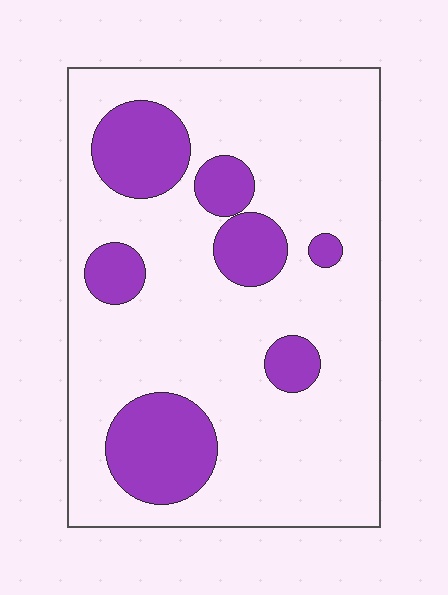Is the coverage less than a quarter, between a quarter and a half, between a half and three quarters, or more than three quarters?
Less than a quarter.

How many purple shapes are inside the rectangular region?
7.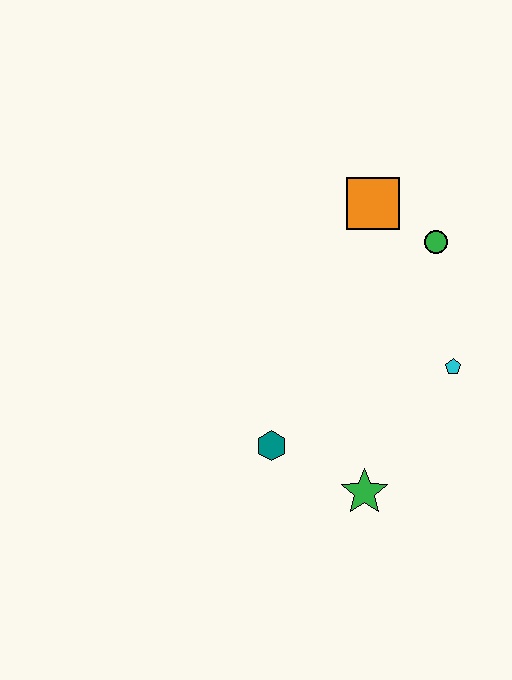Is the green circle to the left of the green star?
No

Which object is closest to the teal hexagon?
The green star is closest to the teal hexagon.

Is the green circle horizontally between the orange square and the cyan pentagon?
Yes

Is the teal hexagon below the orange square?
Yes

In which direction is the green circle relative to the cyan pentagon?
The green circle is above the cyan pentagon.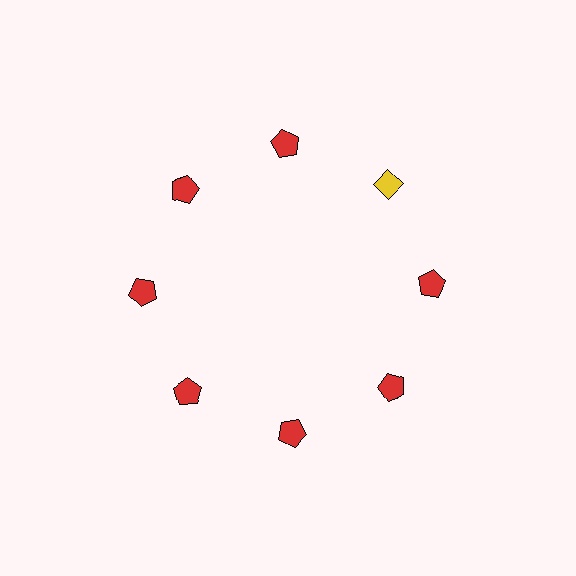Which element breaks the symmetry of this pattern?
The yellow diamond at roughly the 2 o'clock position breaks the symmetry. All other shapes are red pentagons.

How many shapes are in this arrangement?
There are 8 shapes arranged in a ring pattern.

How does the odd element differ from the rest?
It differs in both color (yellow instead of red) and shape (diamond instead of pentagon).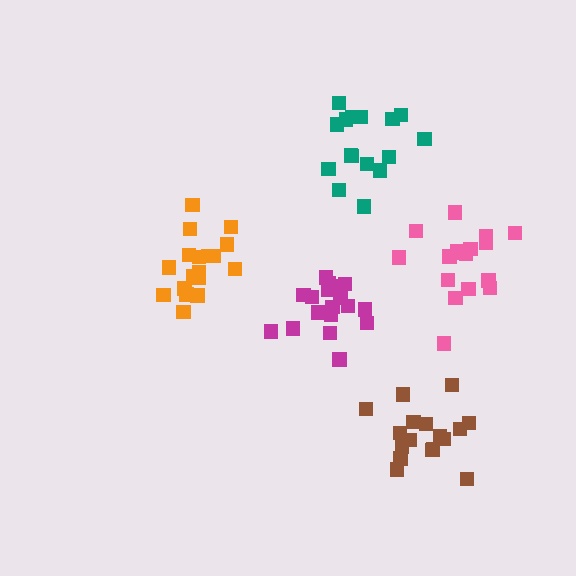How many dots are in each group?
Group 1: 17 dots, Group 2: 18 dots, Group 3: 18 dots, Group 4: 16 dots, Group 5: 17 dots (86 total).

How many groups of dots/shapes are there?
There are 5 groups.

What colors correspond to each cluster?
The clusters are colored: brown, magenta, orange, teal, pink.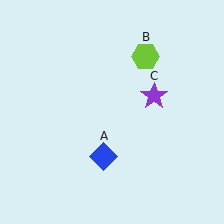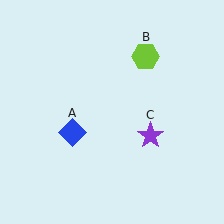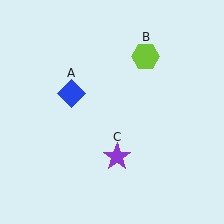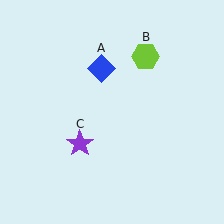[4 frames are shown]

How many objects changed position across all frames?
2 objects changed position: blue diamond (object A), purple star (object C).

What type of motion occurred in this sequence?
The blue diamond (object A), purple star (object C) rotated clockwise around the center of the scene.